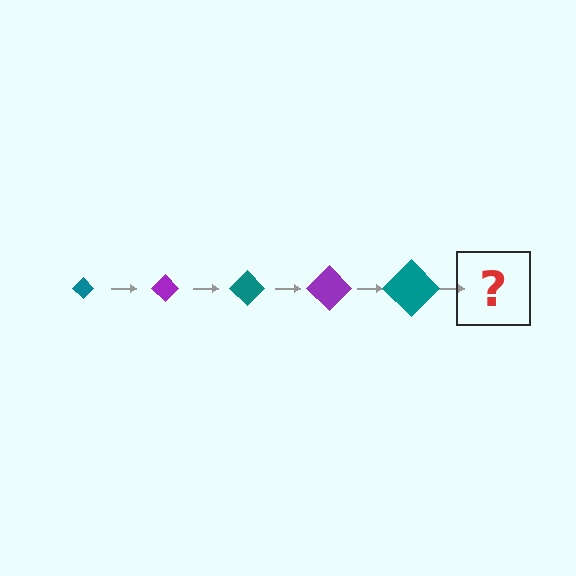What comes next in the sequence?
The next element should be a purple diamond, larger than the previous one.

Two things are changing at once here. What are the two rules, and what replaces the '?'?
The two rules are that the diamond grows larger each step and the color cycles through teal and purple. The '?' should be a purple diamond, larger than the previous one.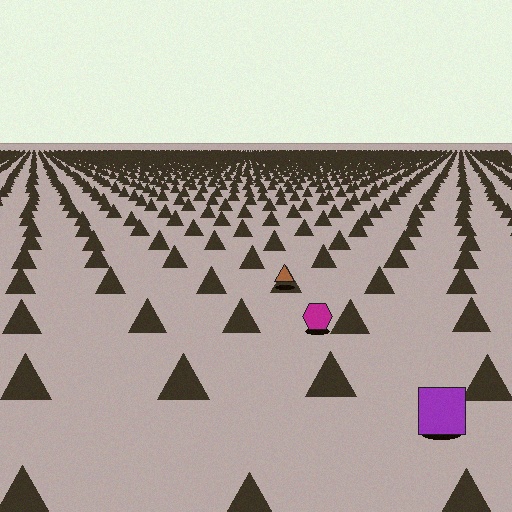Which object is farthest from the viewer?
The brown triangle is farthest from the viewer. It appears smaller and the ground texture around it is denser.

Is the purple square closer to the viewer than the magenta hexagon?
Yes. The purple square is closer — you can tell from the texture gradient: the ground texture is coarser near it.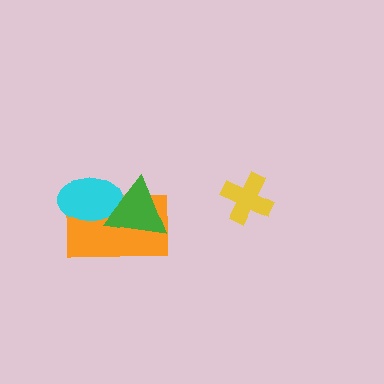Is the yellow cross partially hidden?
No, no other shape covers it.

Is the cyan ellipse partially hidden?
Yes, it is partially covered by another shape.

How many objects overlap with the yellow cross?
0 objects overlap with the yellow cross.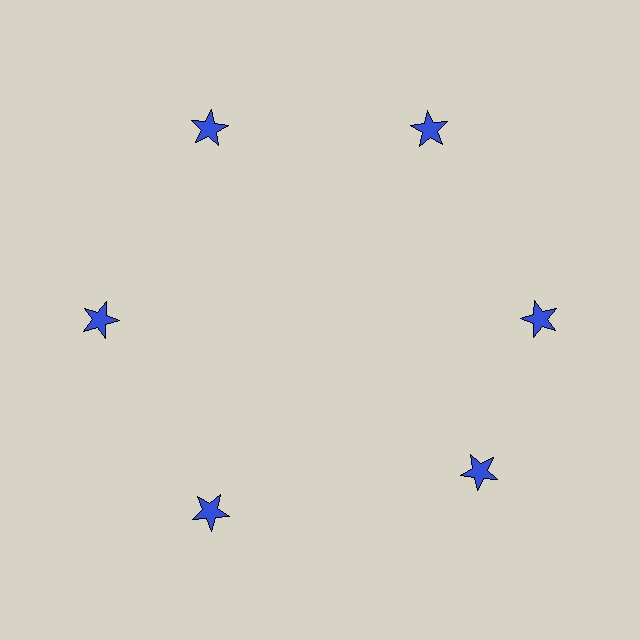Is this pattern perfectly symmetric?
No. The 6 blue stars are arranged in a ring, but one element near the 5 o'clock position is rotated out of alignment along the ring, breaking the 6-fold rotational symmetry.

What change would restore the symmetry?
The symmetry would be restored by rotating it back into even spacing with its neighbors so that all 6 stars sit at equal angles and equal distance from the center.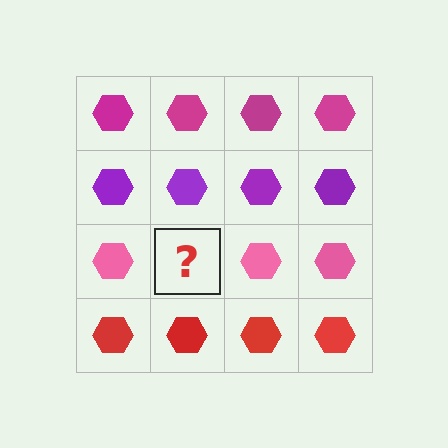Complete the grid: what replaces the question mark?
The question mark should be replaced with a pink hexagon.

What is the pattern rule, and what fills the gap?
The rule is that each row has a consistent color. The gap should be filled with a pink hexagon.